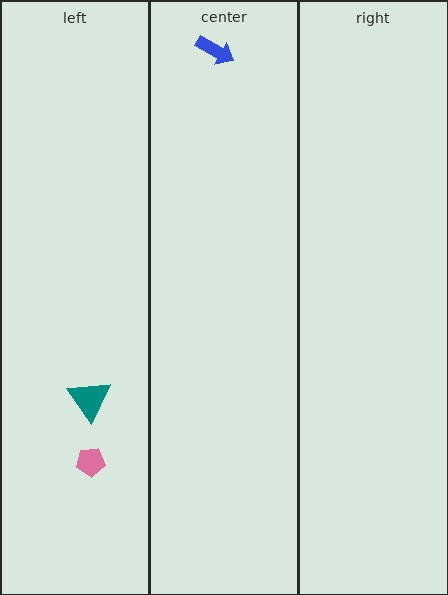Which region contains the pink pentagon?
The left region.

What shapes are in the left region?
The teal triangle, the pink pentagon.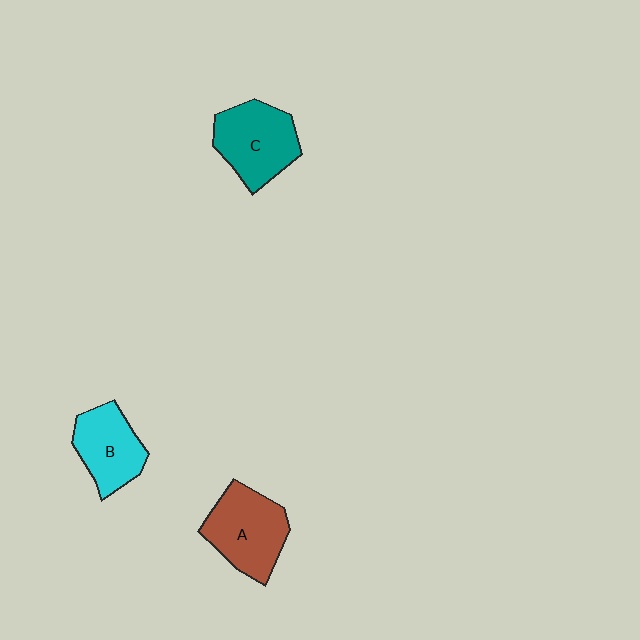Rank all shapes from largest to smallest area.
From largest to smallest: A (brown), C (teal), B (cyan).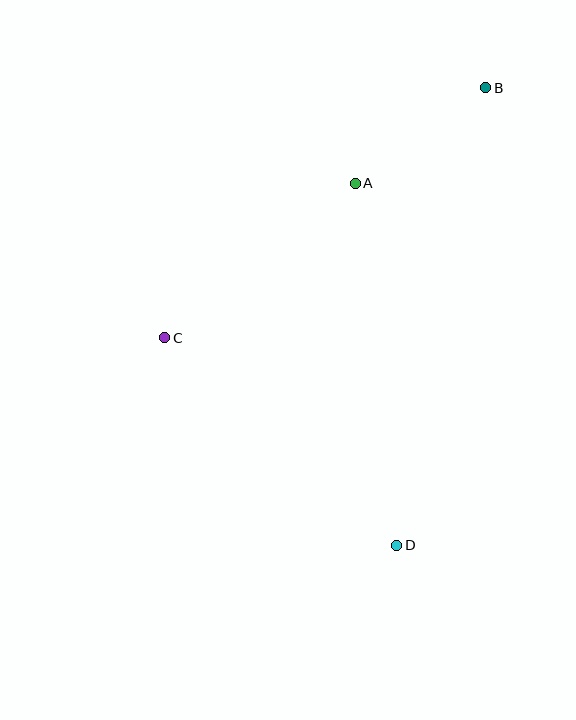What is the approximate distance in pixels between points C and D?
The distance between C and D is approximately 311 pixels.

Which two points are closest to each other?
Points A and B are closest to each other.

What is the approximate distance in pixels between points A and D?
The distance between A and D is approximately 364 pixels.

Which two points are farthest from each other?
Points B and D are farthest from each other.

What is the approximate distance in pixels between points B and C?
The distance between B and C is approximately 407 pixels.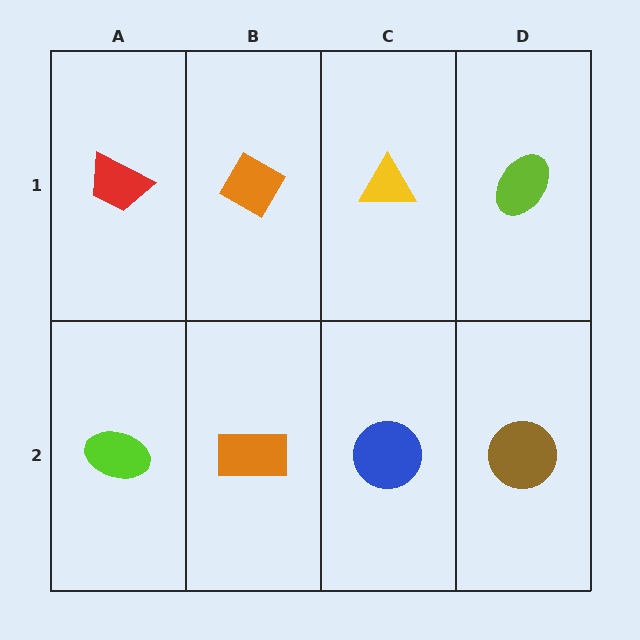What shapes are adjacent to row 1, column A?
A lime ellipse (row 2, column A), an orange diamond (row 1, column B).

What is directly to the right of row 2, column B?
A blue circle.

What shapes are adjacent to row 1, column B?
An orange rectangle (row 2, column B), a red trapezoid (row 1, column A), a yellow triangle (row 1, column C).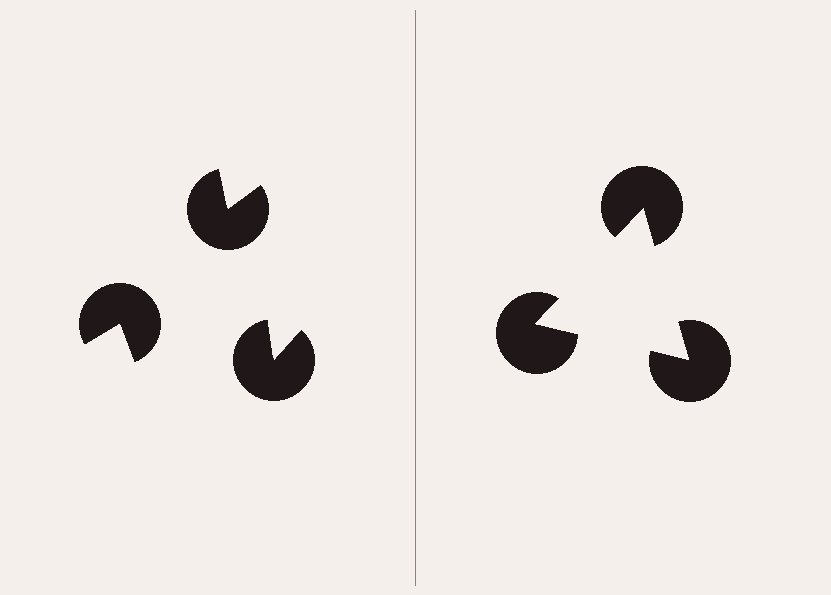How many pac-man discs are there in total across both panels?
6 — 3 on each side.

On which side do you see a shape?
An illusory triangle appears on the right side. On the left side the wedge cuts are rotated, so no coherent shape forms.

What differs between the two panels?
The pac-man discs are positioned identically on both sides; only the wedge orientations differ. On the right they align to a triangle; on the left they are misaligned.